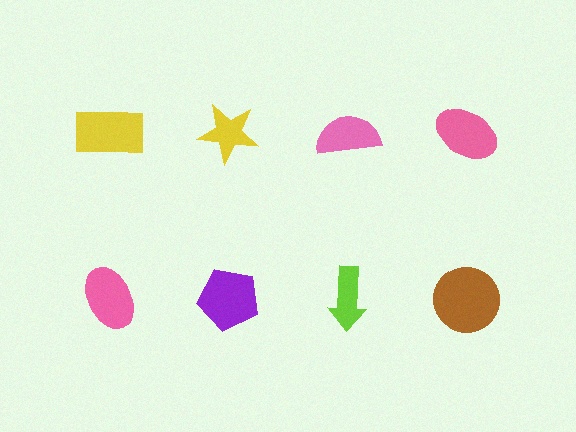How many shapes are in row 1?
4 shapes.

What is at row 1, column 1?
A yellow rectangle.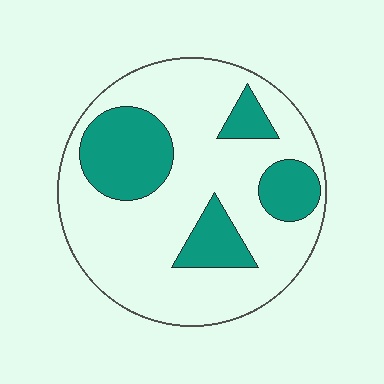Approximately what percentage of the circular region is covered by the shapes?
Approximately 25%.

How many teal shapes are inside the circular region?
4.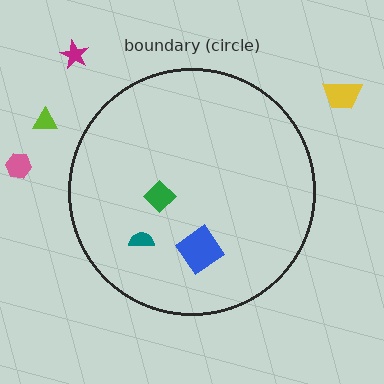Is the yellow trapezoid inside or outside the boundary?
Outside.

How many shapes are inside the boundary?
3 inside, 4 outside.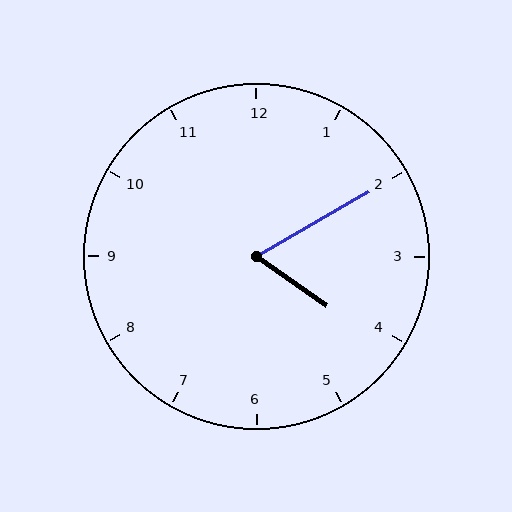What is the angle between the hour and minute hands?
Approximately 65 degrees.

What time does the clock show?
4:10.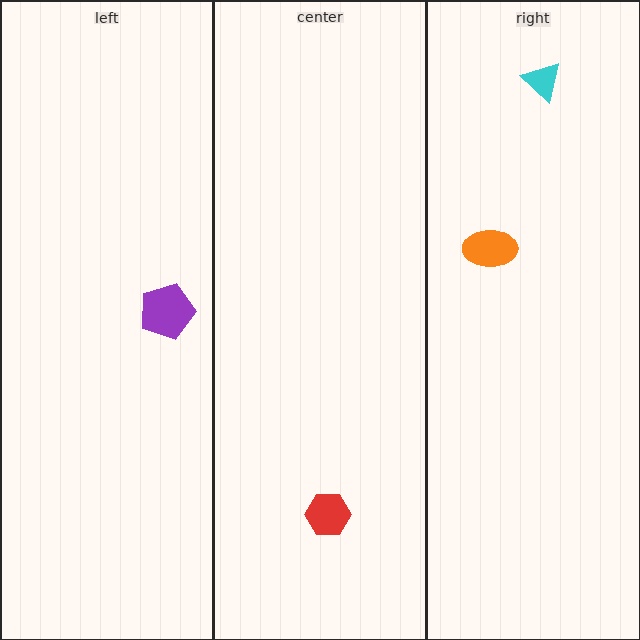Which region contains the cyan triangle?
The right region.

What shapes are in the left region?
The purple pentagon.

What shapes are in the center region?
The red hexagon.